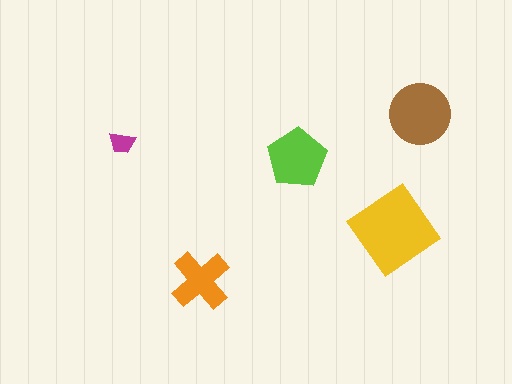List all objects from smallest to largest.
The magenta trapezoid, the orange cross, the lime pentagon, the brown circle, the yellow diamond.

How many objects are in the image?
There are 5 objects in the image.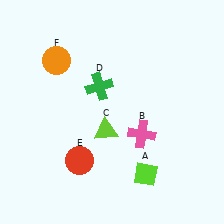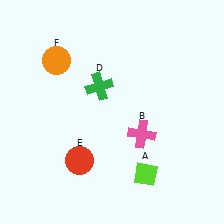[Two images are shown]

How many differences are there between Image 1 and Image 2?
There is 1 difference between the two images.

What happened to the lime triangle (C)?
The lime triangle (C) was removed in Image 2. It was in the bottom-left area of Image 1.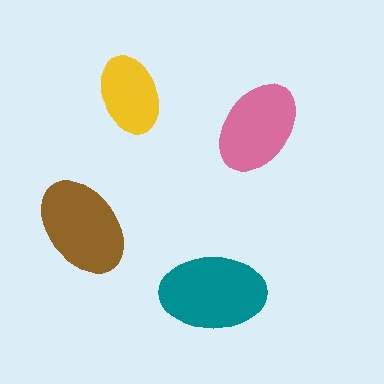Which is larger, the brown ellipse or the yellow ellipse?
The brown one.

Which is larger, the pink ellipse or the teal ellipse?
The teal one.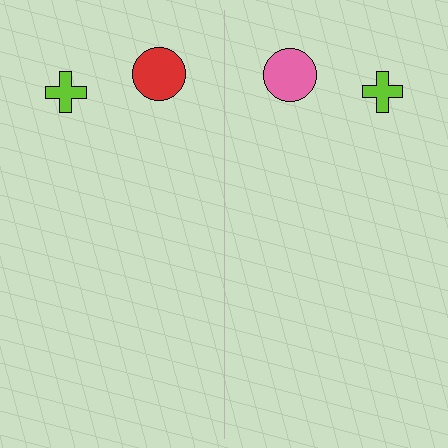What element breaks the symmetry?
The pink circle on the right side breaks the symmetry — its mirror counterpart is red.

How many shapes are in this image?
There are 4 shapes in this image.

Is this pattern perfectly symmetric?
No, the pattern is not perfectly symmetric. The pink circle on the right side breaks the symmetry — its mirror counterpart is red.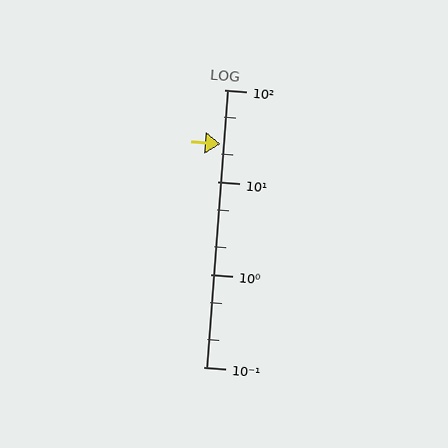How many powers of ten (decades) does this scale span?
The scale spans 3 decades, from 0.1 to 100.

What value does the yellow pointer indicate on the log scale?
The pointer indicates approximately 26.